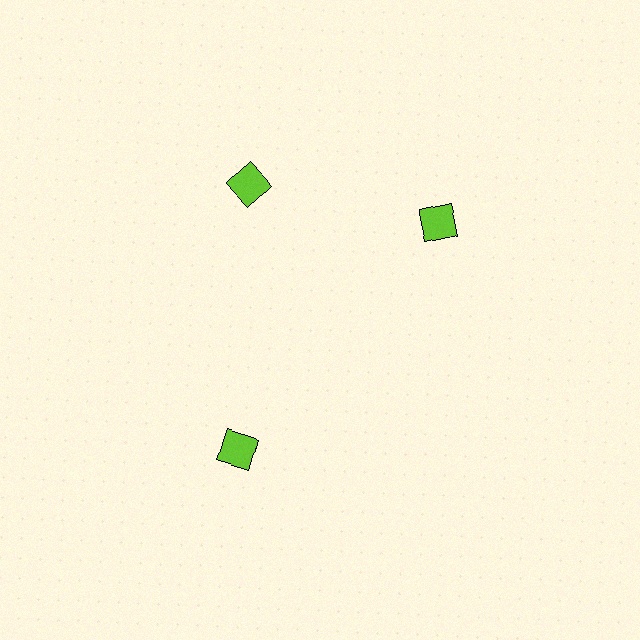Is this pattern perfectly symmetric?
No. The 3 lime squares are arranged in a ring, but one element near the 3 o'clock position is rotated out of alignment along the ring, breaking the 3-fold rotational symmetry.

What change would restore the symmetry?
The symmetry would be restored by rotating it back into even spacing with its neighbors so that all 3 squares sit at equal angles and equal distance from the center.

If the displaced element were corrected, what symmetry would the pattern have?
It would have 3-fold rotational symmetry — the pattern would map onto itself every 120 degrees.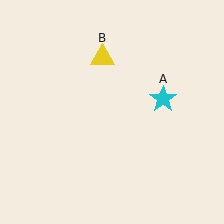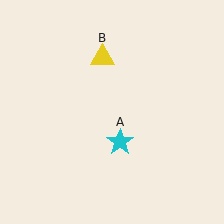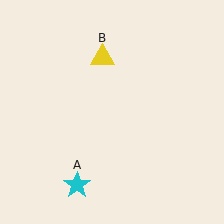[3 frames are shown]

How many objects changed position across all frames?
1 object changed position: cyan star (object A).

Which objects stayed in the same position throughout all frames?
Yellow triangle (object B) remained stationary.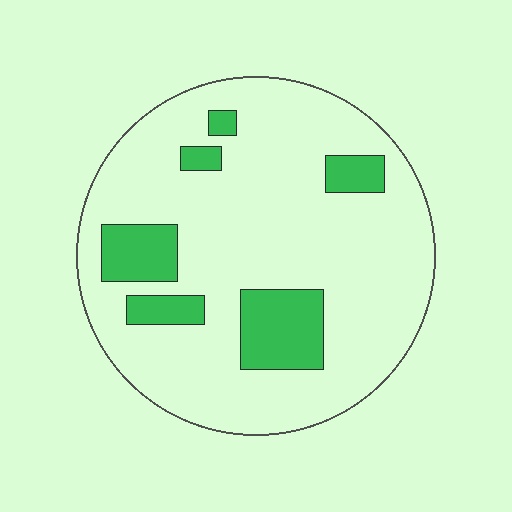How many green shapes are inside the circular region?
6.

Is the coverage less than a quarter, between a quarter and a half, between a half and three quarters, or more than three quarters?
Less than a quarter.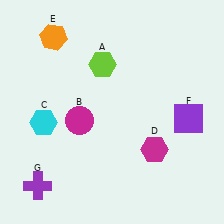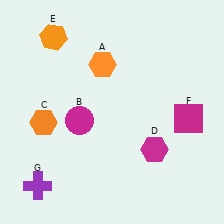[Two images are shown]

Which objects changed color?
A changed from lime to orange. C changed from cyan to orange. F changed from purple to magenta.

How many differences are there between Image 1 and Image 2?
There are 3 differences between the two images.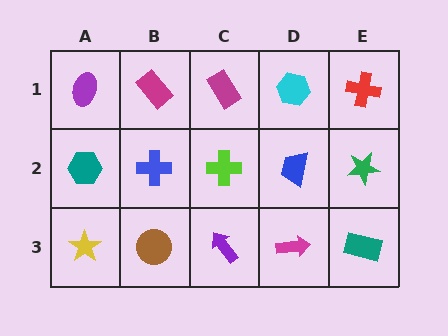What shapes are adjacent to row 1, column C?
A lime cross (row 2, column C), a magenta rectangle (row 1, column B), a cyan hexagon (row 1, column D).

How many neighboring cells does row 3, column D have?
3.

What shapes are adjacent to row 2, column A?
A purple ellipse (row 1, column A), a yellow star (row 3, column A), a blue cross (row 2, column B).